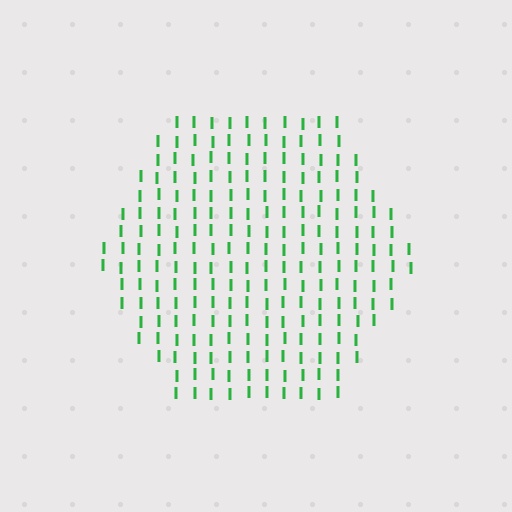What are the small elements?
The small elements are letter I's.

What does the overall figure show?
The overall figure shows a hexagon.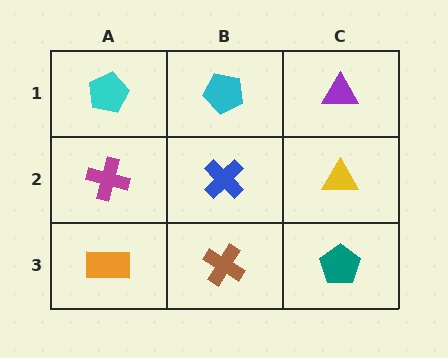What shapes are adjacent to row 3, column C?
A yellow triangle (row 2, column C), a brown cross (row 3, column B).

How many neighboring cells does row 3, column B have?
3.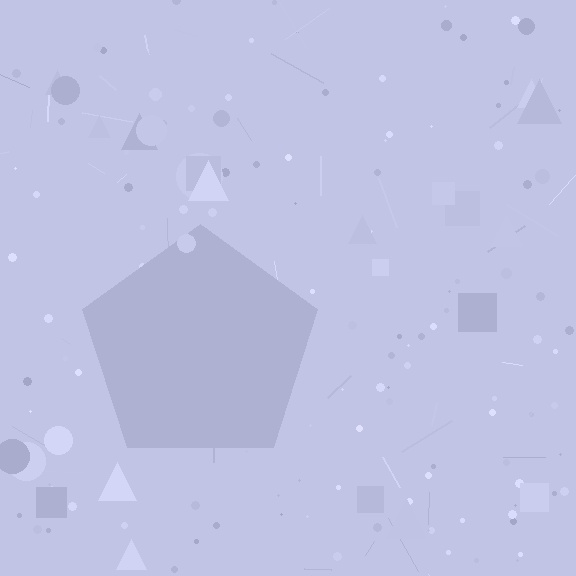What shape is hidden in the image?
A pentagon is hidden in the image.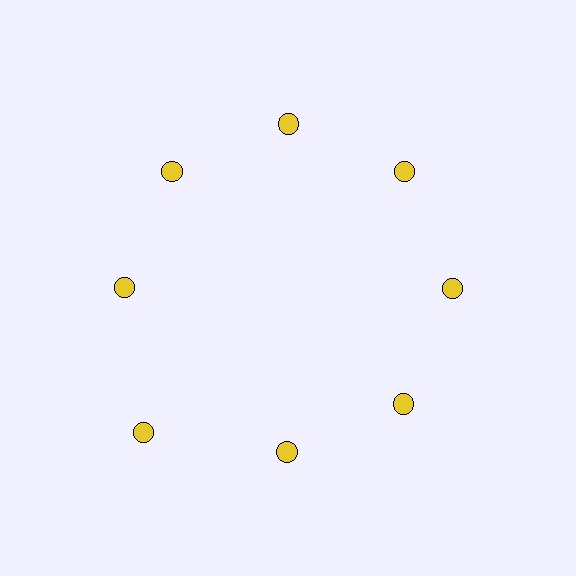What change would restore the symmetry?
The symmetry would be restored by moving it inward, back onto the ring so that all 8 circles sit at equal angles and equal distance from the center.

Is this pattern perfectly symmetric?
No. The 8 yellow circles are arranged in a ring, but one element near the 8 o'clock position is pushed outward from the center, breaking the 8-fold rotational symmetry.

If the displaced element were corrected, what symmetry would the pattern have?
It would have 8-fold rotational symmetry — the pattern would map onto itself every 45 degrees.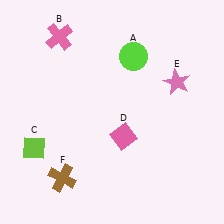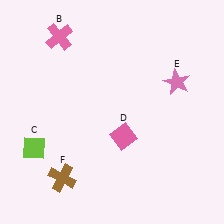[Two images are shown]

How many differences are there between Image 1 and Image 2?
There is 1 difference between the two images.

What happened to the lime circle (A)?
The lime circle (A) was removed in Image 2. It was in the top-right area of Image 1.